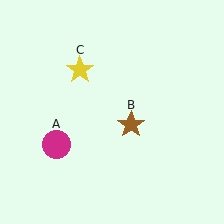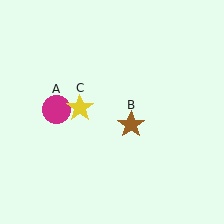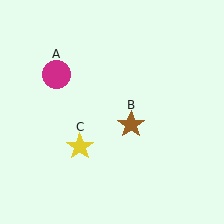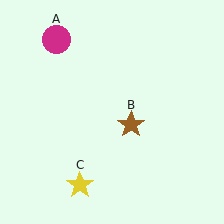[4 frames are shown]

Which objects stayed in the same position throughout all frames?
Brown star (object B) remained stationary.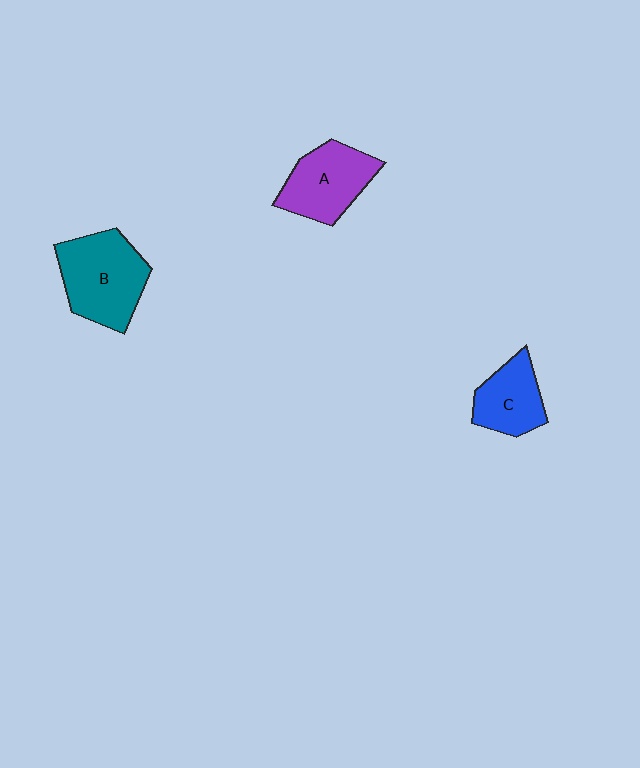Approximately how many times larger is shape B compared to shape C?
Approximately 1.6 times.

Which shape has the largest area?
Shape B (teal).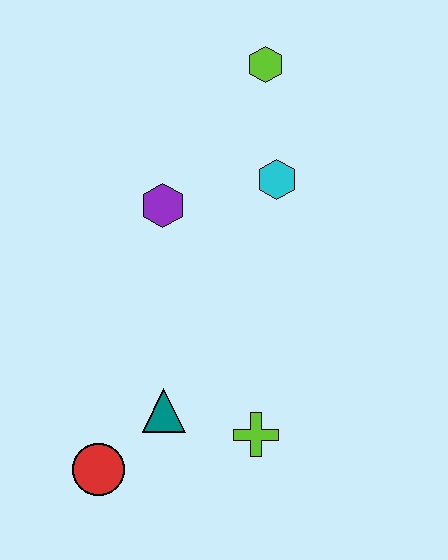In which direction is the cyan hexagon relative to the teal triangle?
The cyan hexagon is above the teal triangle.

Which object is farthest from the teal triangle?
The lime hexagon is farthest from the teal triangle.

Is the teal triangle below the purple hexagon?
Yes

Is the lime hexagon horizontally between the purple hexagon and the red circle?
No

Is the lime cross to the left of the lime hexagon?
Yes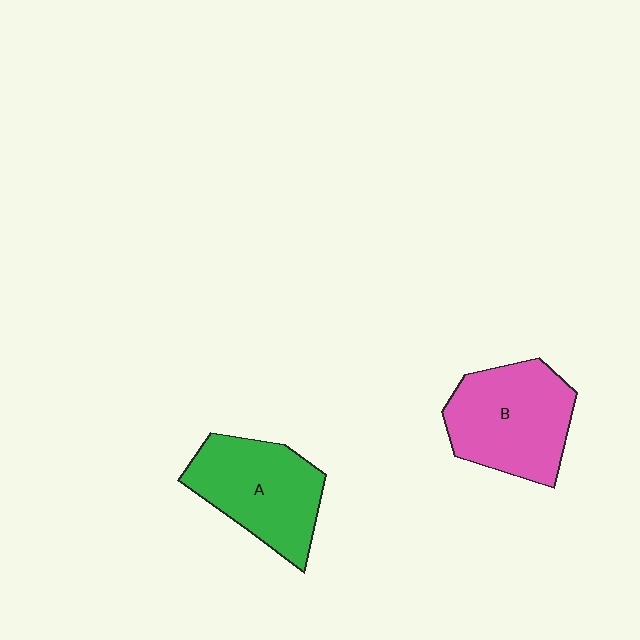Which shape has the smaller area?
Shape A (green).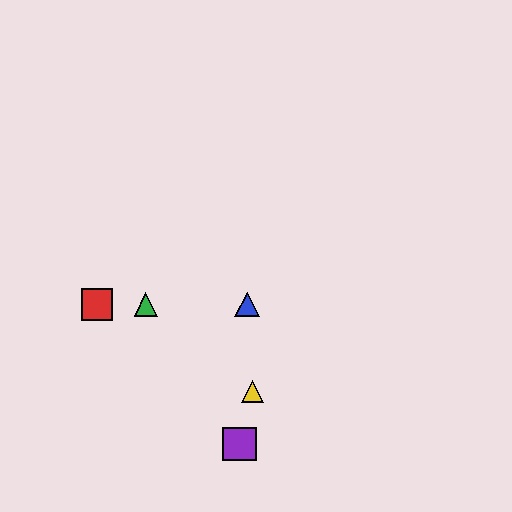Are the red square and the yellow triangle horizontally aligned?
No, the red square is at y≈305 and the yellow triangle is at y≈392.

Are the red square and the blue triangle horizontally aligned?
Yes, both are at y≈305.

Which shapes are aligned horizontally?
The red square, the blue triangle, the green triangle are aligned horizontally.